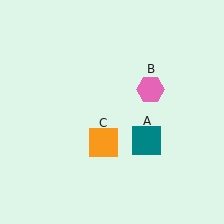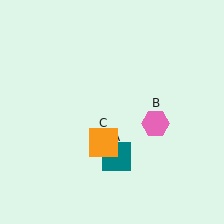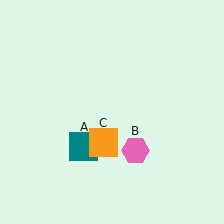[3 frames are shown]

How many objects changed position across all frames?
2 objects changed position: teal square (object A), pink hexagon (object B).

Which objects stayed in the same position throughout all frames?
Orange square (object C) remained stationary.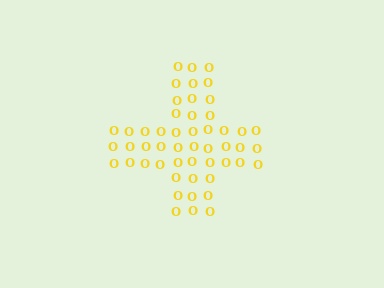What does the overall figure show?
The overall figure shows a cross.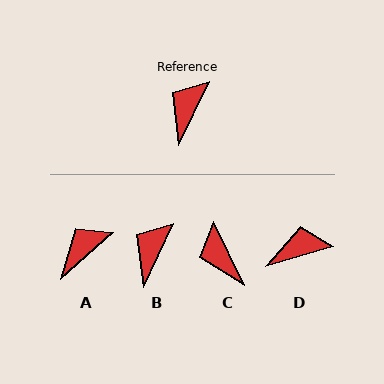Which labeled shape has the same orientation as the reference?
B.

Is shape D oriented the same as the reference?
No, it is off by about 49 degrees.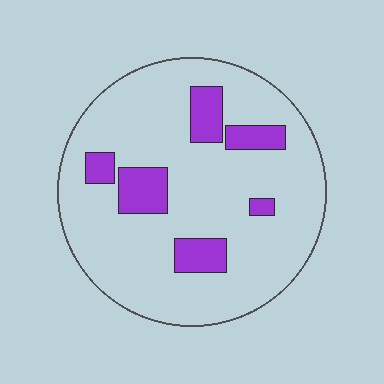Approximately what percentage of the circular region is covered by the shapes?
Approximately 15%.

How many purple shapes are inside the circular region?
6.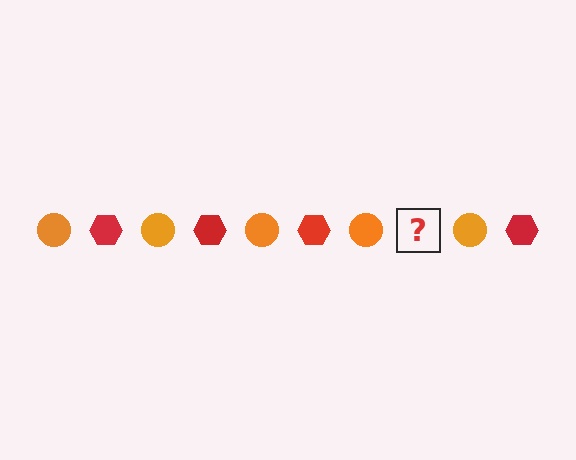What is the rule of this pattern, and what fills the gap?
The rule is that the pattern alternates between orange circle and red hexagon. The gap should be filled with a red hexagon.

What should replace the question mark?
The question mark should be replaced with a red hexagon.